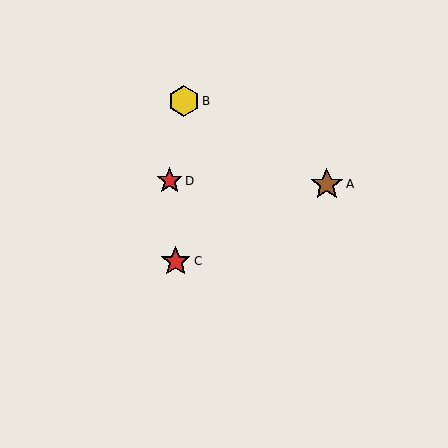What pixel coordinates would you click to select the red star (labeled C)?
Click at (176, 261) to select the red star C.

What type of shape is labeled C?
Shape C is a red star.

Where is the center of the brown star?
The center of the brown star is at (327, 184).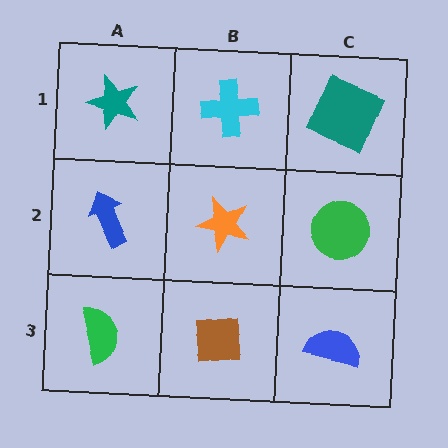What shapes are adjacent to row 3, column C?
A green circle (row 2, column C), a brown square (row 3, column B).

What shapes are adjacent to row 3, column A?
A blue arrow (row 2, column A), a brown square (row 3, column B).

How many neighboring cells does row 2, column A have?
3.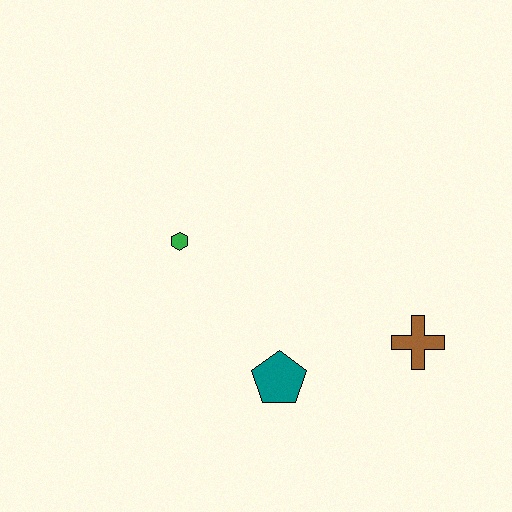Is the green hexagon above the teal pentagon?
Yes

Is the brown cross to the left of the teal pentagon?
No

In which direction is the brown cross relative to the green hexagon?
The brown cross is to the right of the green hexagon.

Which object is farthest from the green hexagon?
The brown cross is farthest from the green hexagon.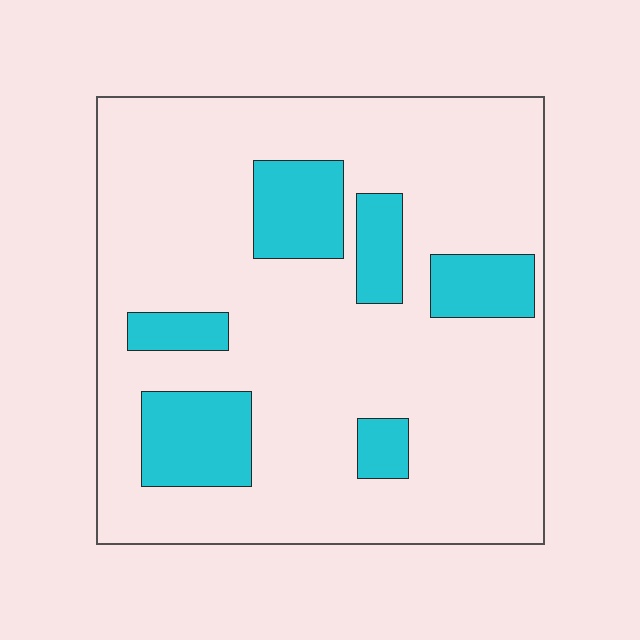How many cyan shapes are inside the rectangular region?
6.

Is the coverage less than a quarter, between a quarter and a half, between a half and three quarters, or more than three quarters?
Less than a quarter.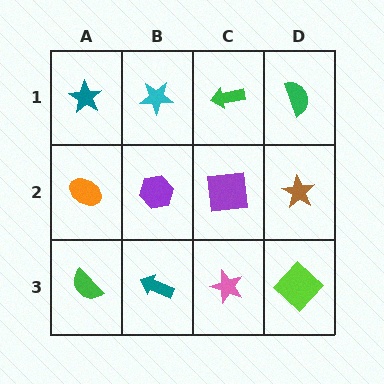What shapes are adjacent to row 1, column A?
An orange ellipse (row 2, column A), a cyan star (row 1, column B).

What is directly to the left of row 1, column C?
A cyan star.